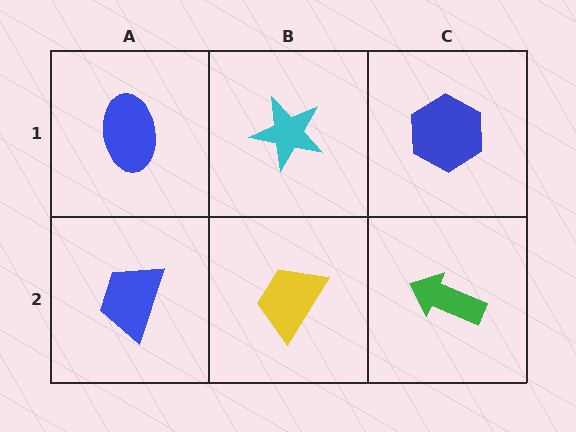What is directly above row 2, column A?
A blue ellipse.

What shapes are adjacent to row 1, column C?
A green arrow (row 2, column C), a cyan star (row 1, column B).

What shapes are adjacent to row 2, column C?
A blue hexagon (row 1, column C), a yellow trapezoid (row 2, column B).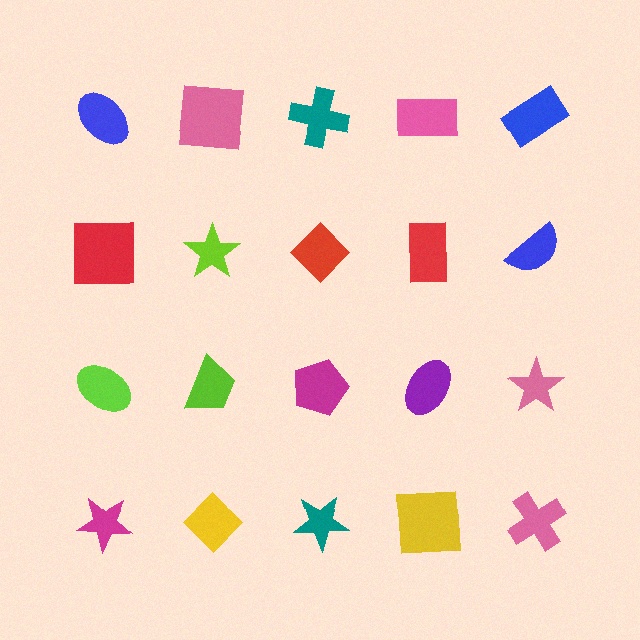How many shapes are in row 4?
5 shapes.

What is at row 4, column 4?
A yellow square.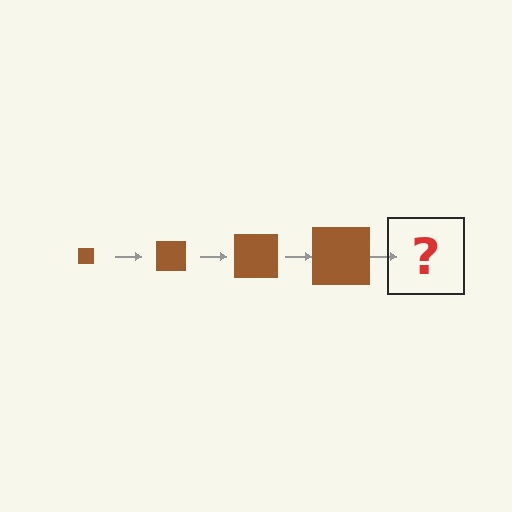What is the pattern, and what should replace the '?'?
The pattern is that the square gets progressively larger each step. The '?' should be a brown square, larger than the previous one.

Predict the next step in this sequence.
The next step is a brown square, larger than the previous one.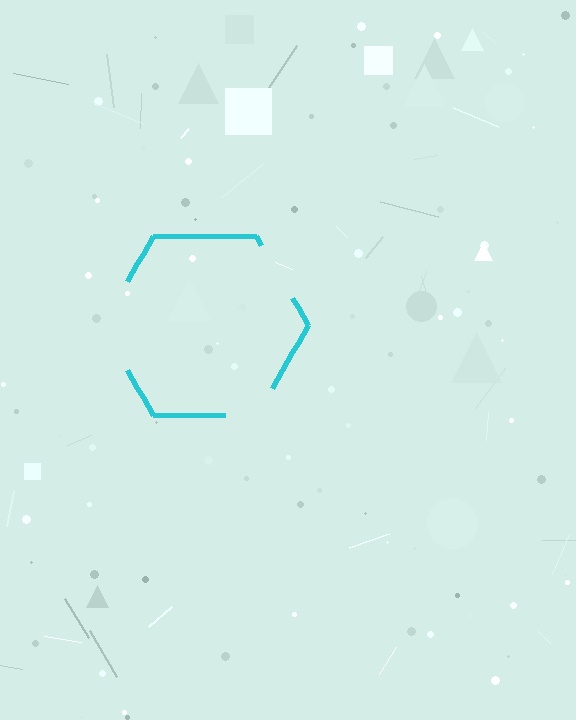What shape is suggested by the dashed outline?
The dashed outline suggests a hexagon.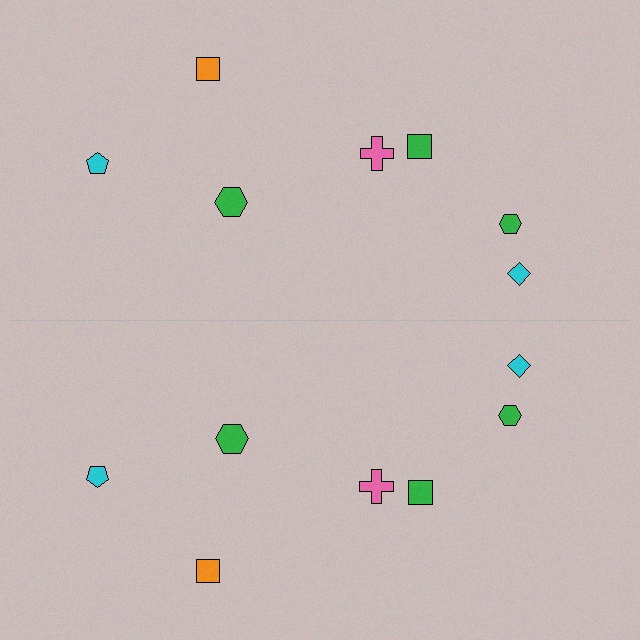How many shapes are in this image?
There are 14 shapes in this image.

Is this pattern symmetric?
Yes, this pattern has bilateral (reflection) symmetry.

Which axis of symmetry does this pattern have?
The pattern has a horizontal axis of symmetry running through the center of the image.